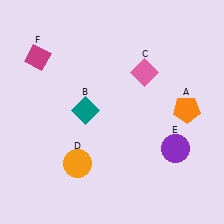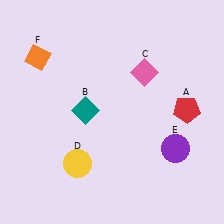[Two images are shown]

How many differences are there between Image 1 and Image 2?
There are 3 differences between the two images.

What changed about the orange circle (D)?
In Image 1, D is orange. In Image 2, it changed to yellow.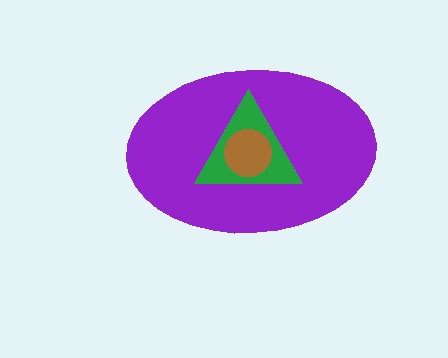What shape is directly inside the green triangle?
The brown circle.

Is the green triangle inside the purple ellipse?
Yes.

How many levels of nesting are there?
3.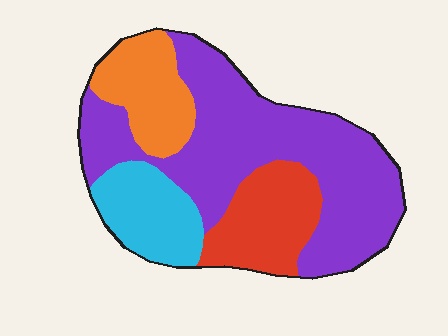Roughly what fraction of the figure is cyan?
Cyan takes up about one sixth (1/6) of the figure.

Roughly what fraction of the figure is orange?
Orange covers 15% of the figure.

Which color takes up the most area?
Purple, at roughly 55%.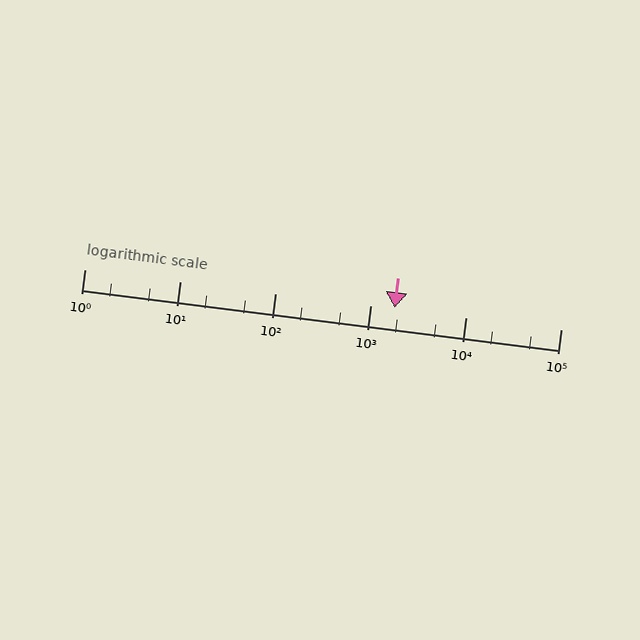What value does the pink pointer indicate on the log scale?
The pointer indicates approximately 1800.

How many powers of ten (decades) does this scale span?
The scale spans 5 decades, from 1 to 100000.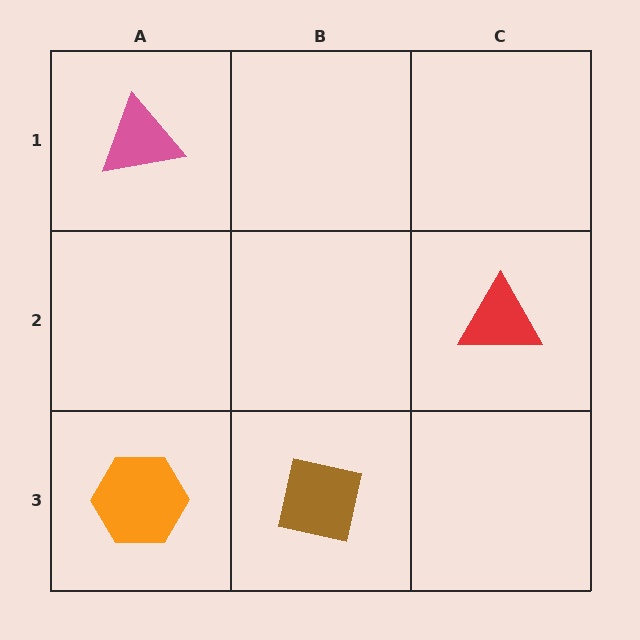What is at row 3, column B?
A brown square.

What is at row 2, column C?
A red triangle.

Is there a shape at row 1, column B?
No, that cell is empty.